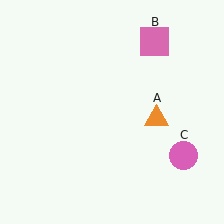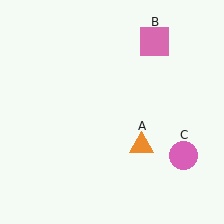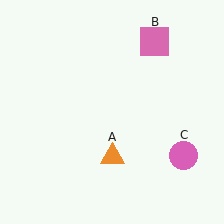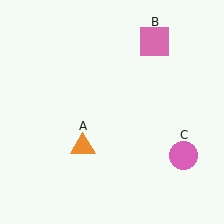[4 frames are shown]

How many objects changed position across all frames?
1 object changed position: orange triangle (object A).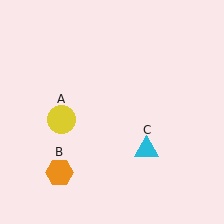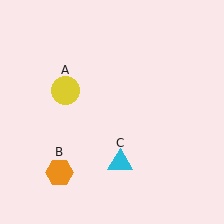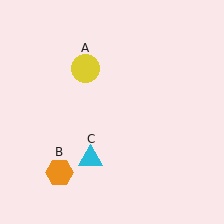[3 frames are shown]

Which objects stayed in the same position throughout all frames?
Orange hexagon (object B) remained stationary.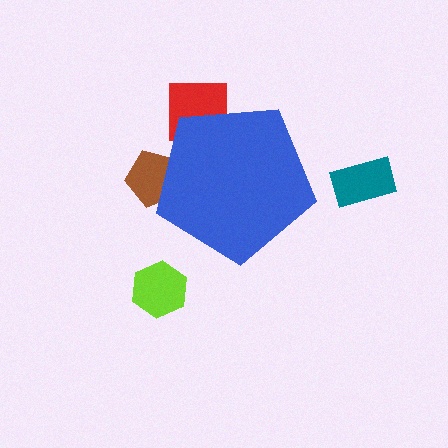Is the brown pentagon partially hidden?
Yes, the brown pentagon is partially hidden behind the blue pentagon.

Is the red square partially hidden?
Yes, the red square is partially hidden behind the blue pentagon.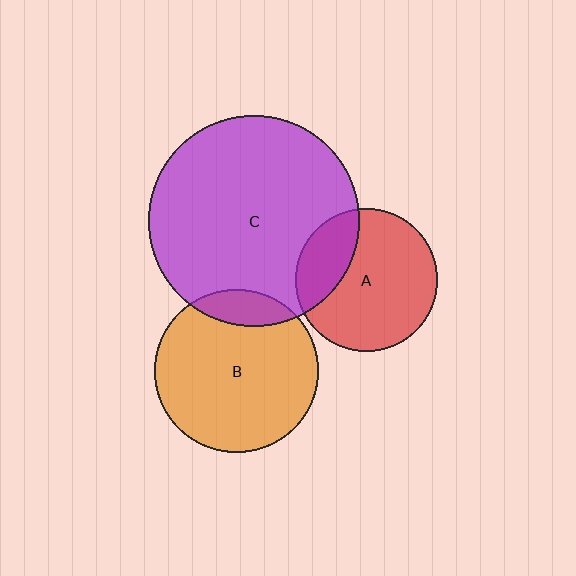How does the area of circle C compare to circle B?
Approximately 1.7 times.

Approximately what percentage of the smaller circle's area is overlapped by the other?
Approximately 15%.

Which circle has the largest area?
Circle C (purple).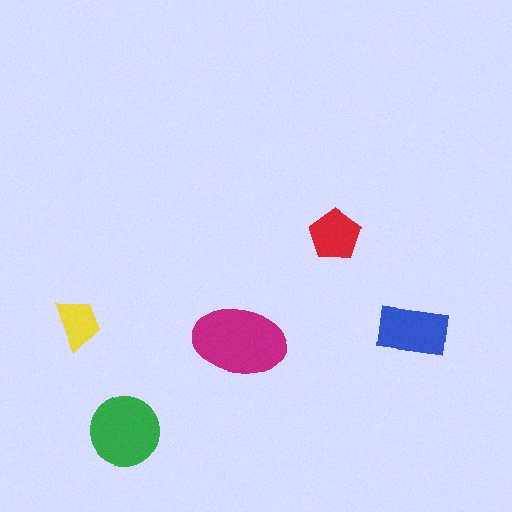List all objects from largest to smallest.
The magenta ellipse, the green circle, the blue rectangle, the red pentagon, the yellow trapezoid.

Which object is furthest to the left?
The yellow trapezoid is leftmost.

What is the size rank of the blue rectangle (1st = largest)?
3rd.